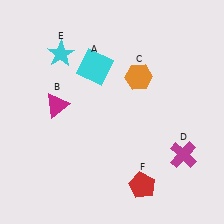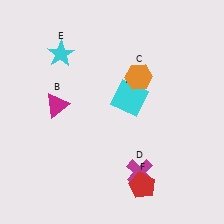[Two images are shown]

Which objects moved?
The objects that moved are: the cyan square (A), the magenta cross (D).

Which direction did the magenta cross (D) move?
The magenta cross (D) moved left.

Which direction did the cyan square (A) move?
The cyan square (A) moved right.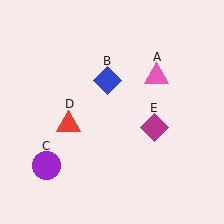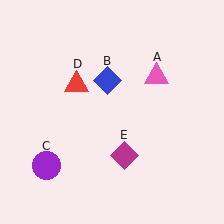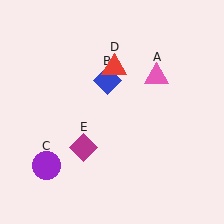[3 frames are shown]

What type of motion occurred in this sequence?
The red triangle (object D), magenta diamond (object E) rotated clockwise around the center of the scene.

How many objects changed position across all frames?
2 objects changed position: red triangle (object D), magenta diamond (object E).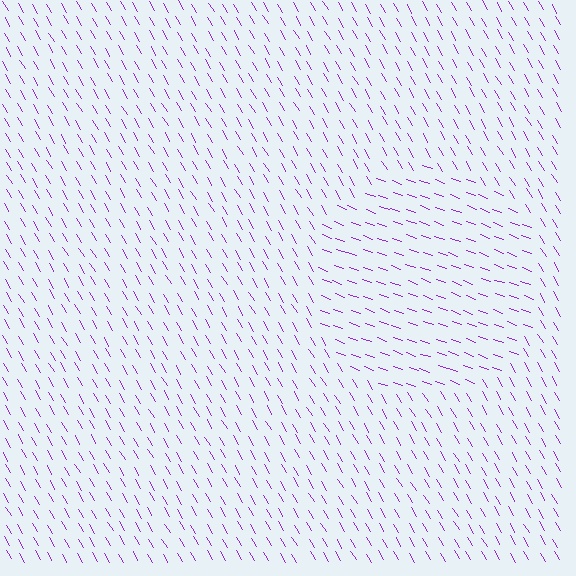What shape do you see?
I see a circle.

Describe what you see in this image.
The image is filled with small purple line segments. A circle region in the image has lines oriented differently from the surrounding lines, creating a visible texture boundary.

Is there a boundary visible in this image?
Yes, there is a texture boundary formed by a change in line orientation.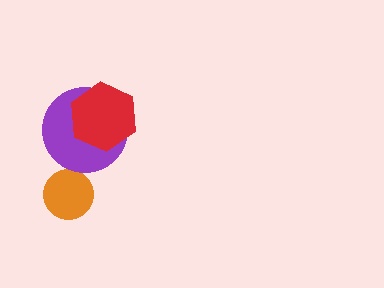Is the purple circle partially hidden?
Yes, it is partially covered by another shape.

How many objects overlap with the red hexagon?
1 object overlaps with the red hexagon.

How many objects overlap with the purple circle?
1 object overlaps with the purple circle.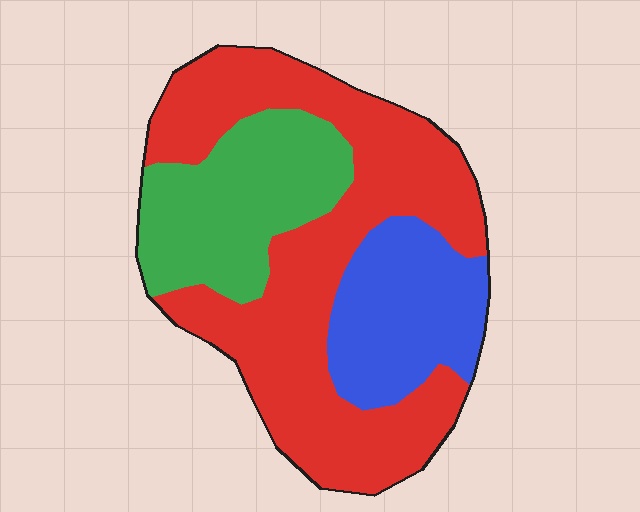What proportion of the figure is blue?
Blue takes up between a sixth and a third of the figure.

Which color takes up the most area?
Red, at roughly 55%.